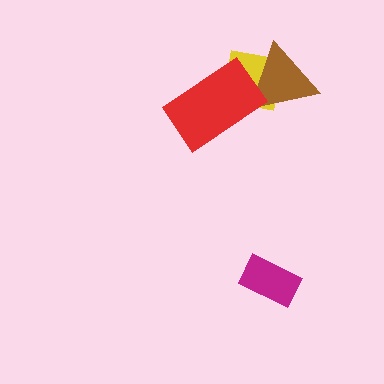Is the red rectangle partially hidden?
No, no other shape covers it.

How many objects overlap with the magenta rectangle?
0 objects overlap with the magenta rectangle.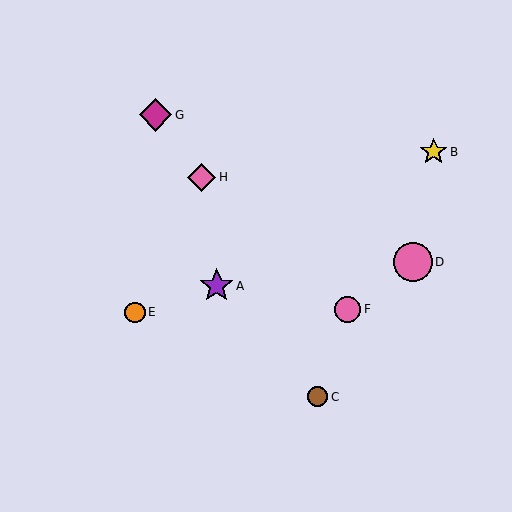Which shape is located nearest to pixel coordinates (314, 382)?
The brown circle (labeled C) at (318, 397) is nearest to that location.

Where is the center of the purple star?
The center of the purple star is at (217, 286).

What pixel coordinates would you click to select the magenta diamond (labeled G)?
Click at (156, 115) to select the magenta diamond G.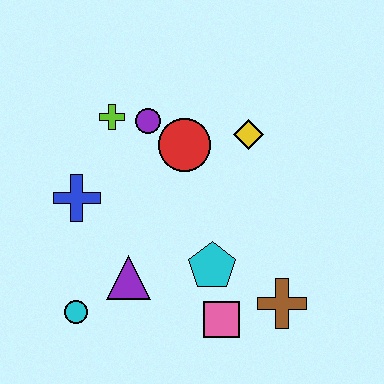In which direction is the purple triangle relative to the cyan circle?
The purple triangle is to the right of the cyan circle.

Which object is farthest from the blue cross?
The brown cross is farthest from the blue cross.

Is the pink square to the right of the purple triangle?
Yes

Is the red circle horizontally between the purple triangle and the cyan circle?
No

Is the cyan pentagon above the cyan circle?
Yes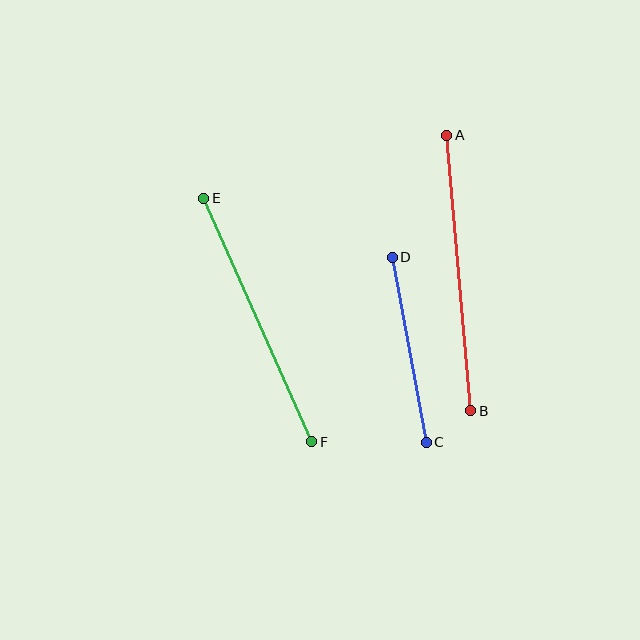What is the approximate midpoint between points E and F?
The midpoint is at approximately (258, 320) pixels.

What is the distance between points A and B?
The distance is approximately 277 pixels.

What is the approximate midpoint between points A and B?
The midpoint is at approximately (459, 273) pixels.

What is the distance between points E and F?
The distance is approximately 266 pixels.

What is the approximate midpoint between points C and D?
The midpoint is at approximately (409, 350) pixels.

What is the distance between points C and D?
The distance is approximately 188 pixels.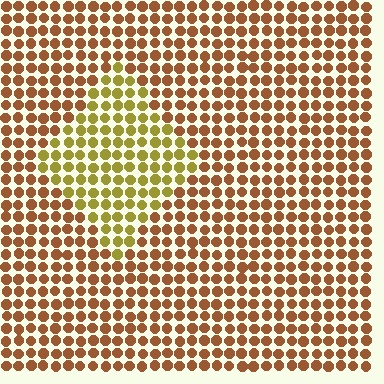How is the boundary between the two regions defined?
The boundary is defined purely by a slight shift in hue (about 37 degrees). Spacing, size, and orientation are identical on both sides.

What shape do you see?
I see a diamond.